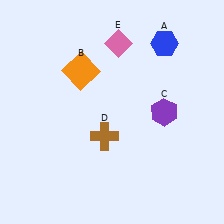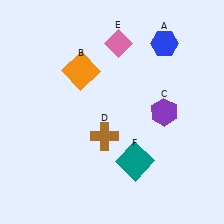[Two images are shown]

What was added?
A teal square (F) was added in Image 2.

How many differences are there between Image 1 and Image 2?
There is 1 difference between the two images.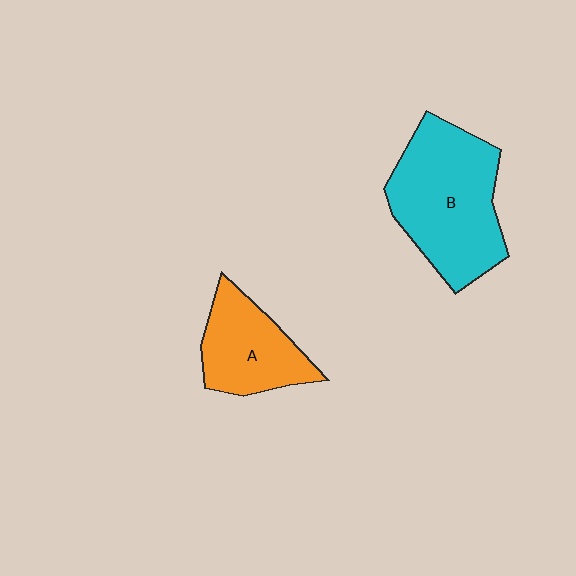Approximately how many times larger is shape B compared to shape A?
Approximately 1.7 times.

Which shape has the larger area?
Shape B (cyan).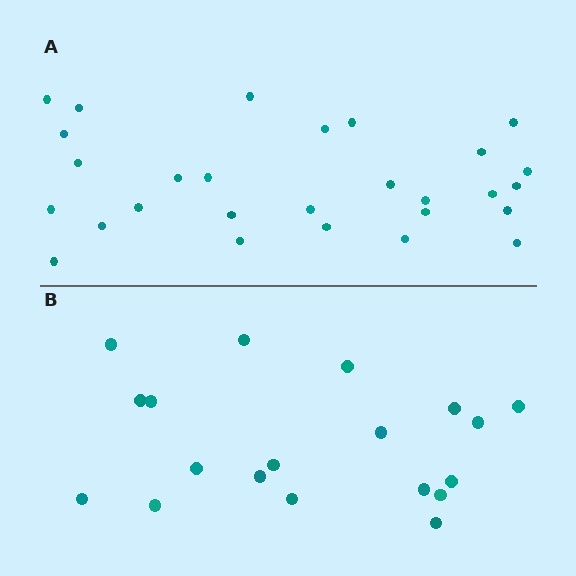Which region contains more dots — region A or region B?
Region A (the top region) has more dots.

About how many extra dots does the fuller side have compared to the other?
Region A has roughly 8 or so more dots than region B.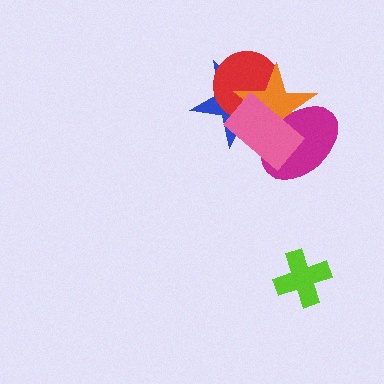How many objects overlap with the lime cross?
0 objects overlap with the lime cross.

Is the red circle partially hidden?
Yes, it is partially covered by another shape.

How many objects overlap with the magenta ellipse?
3 objects overlap with the magenta ellipse.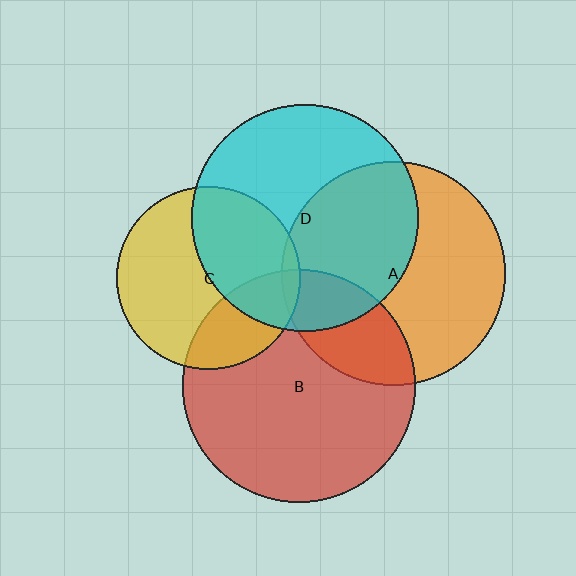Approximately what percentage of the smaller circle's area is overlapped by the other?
Approximately 15%.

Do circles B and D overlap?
Yes.